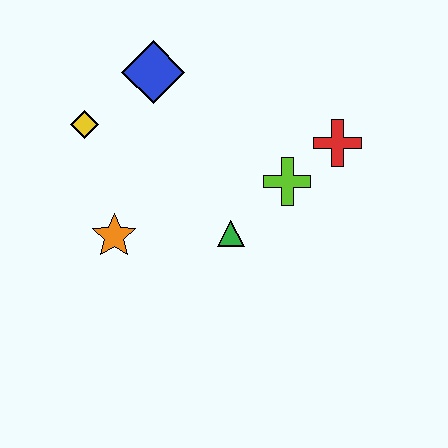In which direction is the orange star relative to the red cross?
The orange star is to the left of the red cross.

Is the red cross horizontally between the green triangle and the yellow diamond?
No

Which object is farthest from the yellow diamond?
The red cross is farthest from the yellow diamond.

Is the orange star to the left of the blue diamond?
Yes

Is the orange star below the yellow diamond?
Yes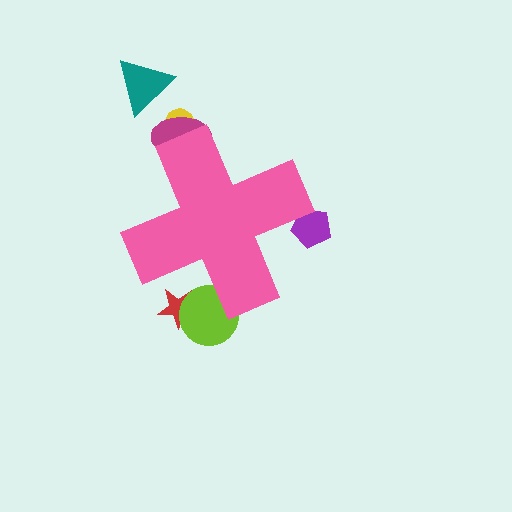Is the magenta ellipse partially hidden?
Yes, the magenta ellipse is partially hidden behind the pink cross.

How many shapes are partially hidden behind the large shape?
5 shapes are partially hidden.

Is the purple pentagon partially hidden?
Yes, the purple pentagon is partially hidden behind the pink cross.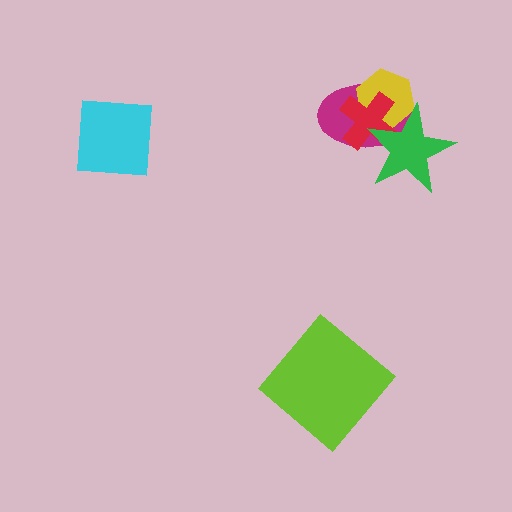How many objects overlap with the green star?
3 objects overlap with the green star.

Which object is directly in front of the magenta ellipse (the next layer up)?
The yellow hexagon is directly in front of the magenta ellipse.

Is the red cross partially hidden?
Yes, it is partially covered by another shape.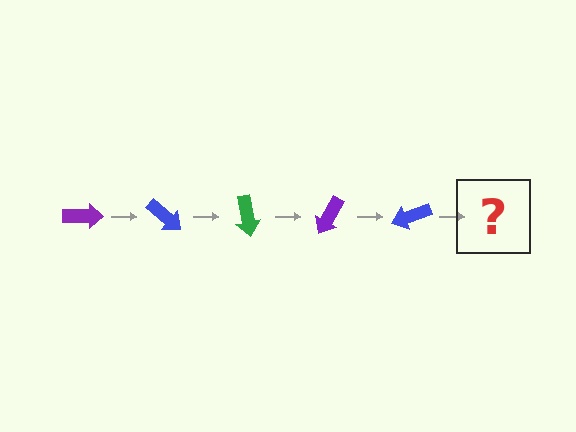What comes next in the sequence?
The next element should be a green arrow, rotated 200 degrees from the start.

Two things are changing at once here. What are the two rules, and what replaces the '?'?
The two rules are that it rotates 40 degrees each step and the color cycles through purple, blue, and green. The '?' should be a green arrow, rotated 200 degrees from the start.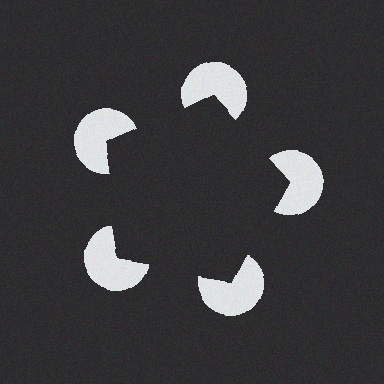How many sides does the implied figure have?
5 sides.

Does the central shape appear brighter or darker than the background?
It typically appears slightly darker than the background, even though no actual brightness change is drawn.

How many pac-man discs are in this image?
There are 5 — one at each vertex of the illusory pentagon.